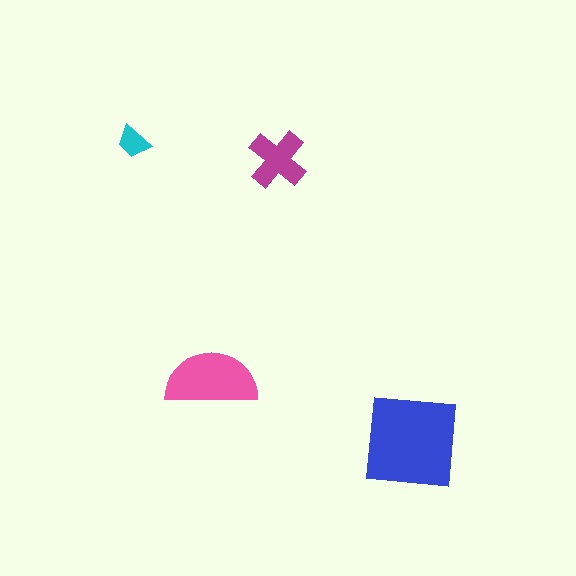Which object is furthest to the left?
The cyan trapezoid is leftmost.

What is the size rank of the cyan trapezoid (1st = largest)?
4th.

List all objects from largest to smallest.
The blue square, the pink semicircle, the magenta cross, the cyan trapezoid.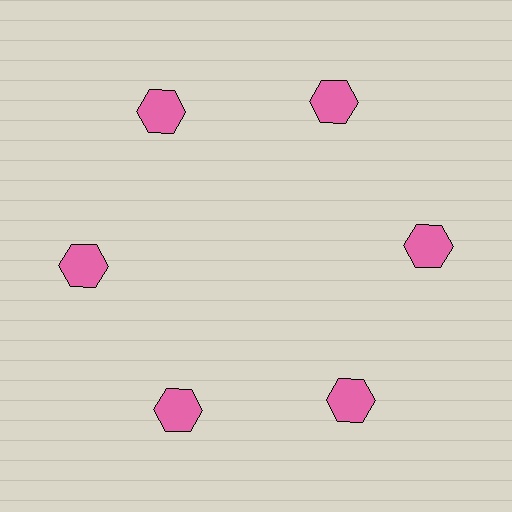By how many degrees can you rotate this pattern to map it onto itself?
The pattern maps onto itself every 60 degrees of rotation.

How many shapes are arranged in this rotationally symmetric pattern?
There are 6 shapes, arranged in 6 groups of 1.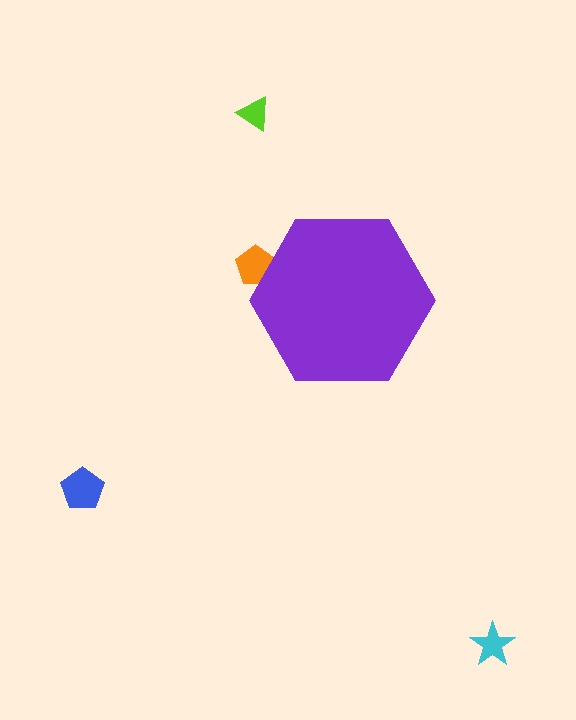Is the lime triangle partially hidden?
No, the lime triangle is fully visible.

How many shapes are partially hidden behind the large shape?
1 shape is partially hidden.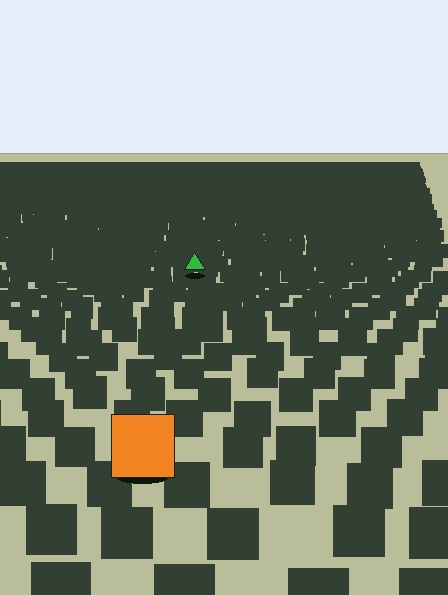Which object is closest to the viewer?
The orange square is closest. The texture marks near it are larger and more spread out.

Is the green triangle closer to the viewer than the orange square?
No. The orange square is closer — you can tell from the texture gradient: the ground texture is coarser near it.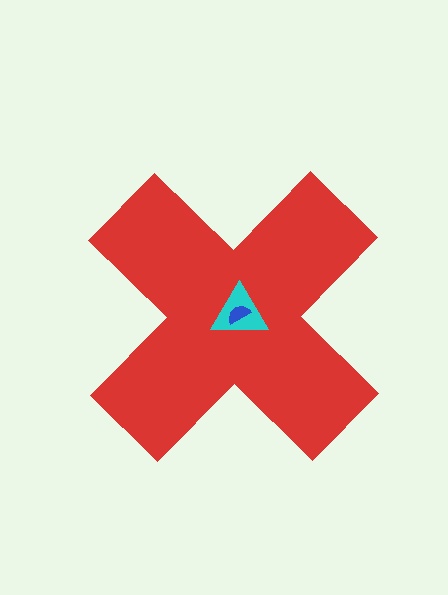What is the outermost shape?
The red cross.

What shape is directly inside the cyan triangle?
The blue semicircle.